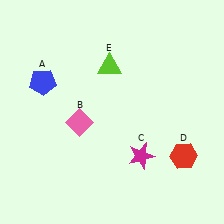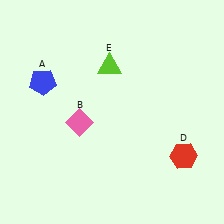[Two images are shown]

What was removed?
The magenta star (C) was removed in Image 2.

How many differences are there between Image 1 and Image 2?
There is 1 difference between the two images.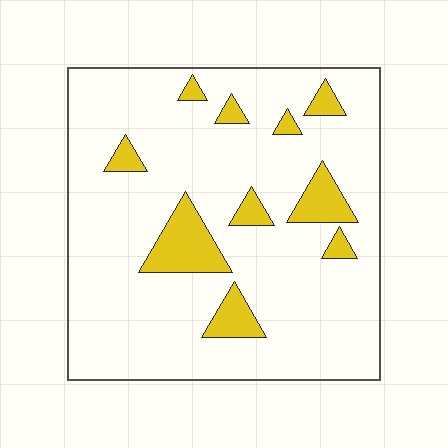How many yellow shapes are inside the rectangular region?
10.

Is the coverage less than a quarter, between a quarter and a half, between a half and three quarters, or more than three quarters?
Less than a quarter.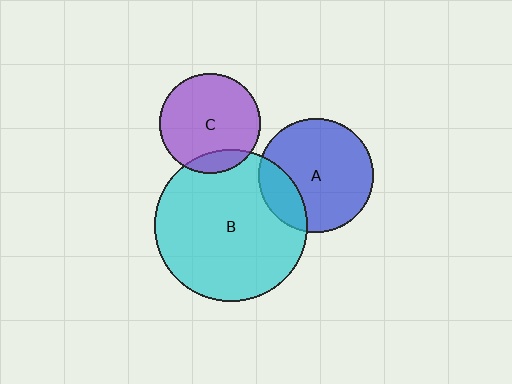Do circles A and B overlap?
Yes.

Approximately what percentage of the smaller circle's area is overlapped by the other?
Approximately 20%.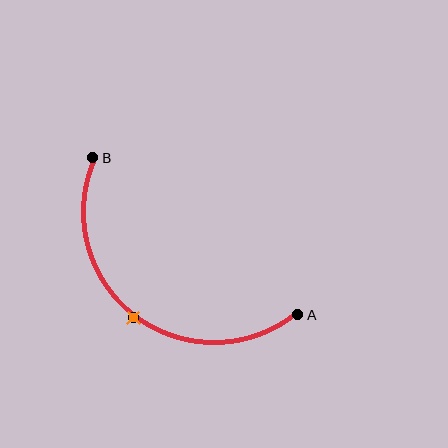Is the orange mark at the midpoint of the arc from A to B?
Yes. The orange mark lies on the arc at equal arc-length from both A and B — it is the arc midpoint.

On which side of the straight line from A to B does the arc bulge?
The arc bulges below and to the left of the straight line connecting A and B.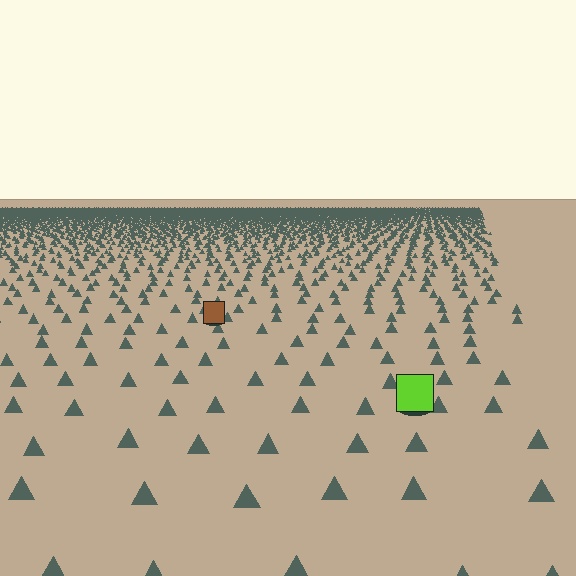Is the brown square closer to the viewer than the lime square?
No. The lime square is closer — you can tell from the texture gradient: the ground texture is coarser near it.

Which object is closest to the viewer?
The lime square is closest. The texture marks near it are larger and more spread out.